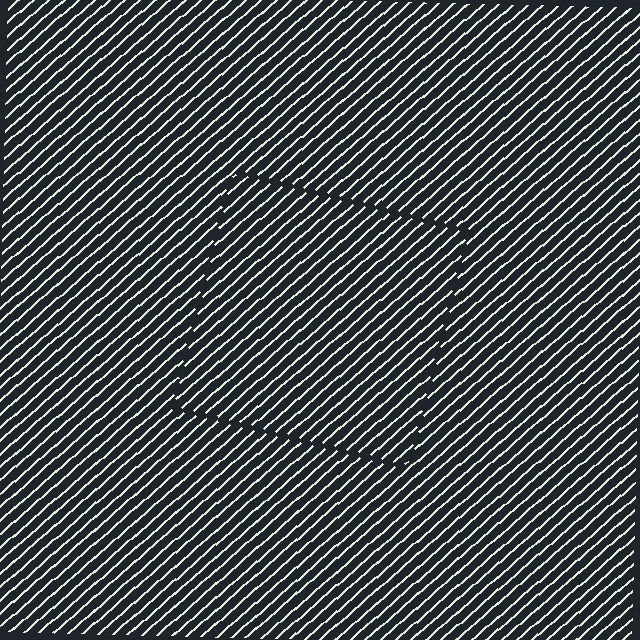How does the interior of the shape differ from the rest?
The interior of the shape contains the same grating, shifted by half a period — the contour is defined by the phase discontinuity where line-ends from the inner and outer gratings abut.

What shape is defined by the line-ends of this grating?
An illusory square. The interior of the shape contains the same grating, shifted by half a period — the contour is defined by the phase discontinuity where line-ends from the inner and outer gratings abut.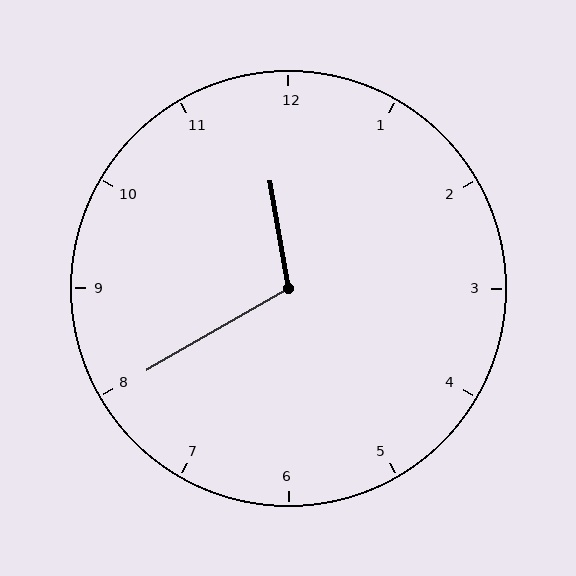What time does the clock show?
11:40.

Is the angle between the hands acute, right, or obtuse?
It is obtuse.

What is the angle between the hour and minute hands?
Approximately 110 degrees.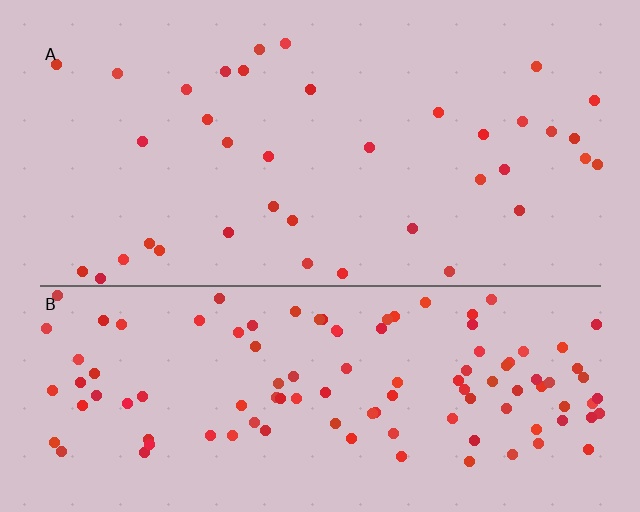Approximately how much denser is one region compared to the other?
Approximately 3.0× — region B over region A.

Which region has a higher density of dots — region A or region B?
B (the bottom).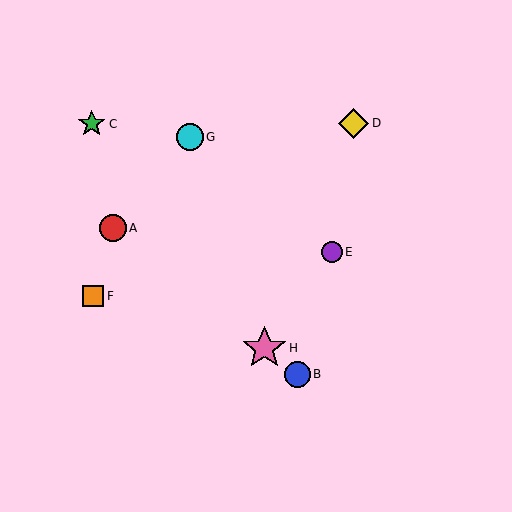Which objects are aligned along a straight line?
Objects A, B, H are aligned along a straight line.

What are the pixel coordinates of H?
Object H is at (264, 348).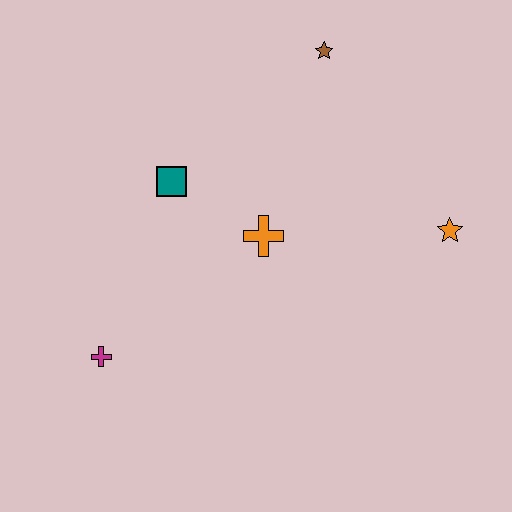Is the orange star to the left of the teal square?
No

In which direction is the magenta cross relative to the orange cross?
The magenta cross is to the left of the orange cross.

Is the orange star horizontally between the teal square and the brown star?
No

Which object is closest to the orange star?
The orange cross is closest to the orange star.